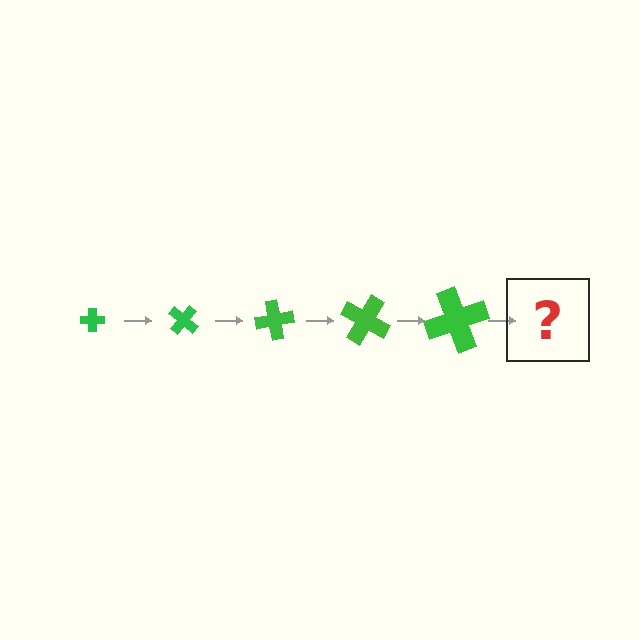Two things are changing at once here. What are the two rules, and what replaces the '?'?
The two rules are that the cross grows larger each step and it rotates 40 degrees each step. The '?' should be a cross, larger than the previous one and rotated 200 degrees from the start.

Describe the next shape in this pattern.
It should be a cross, larger than the previous one and rotated 200 degrees from the start.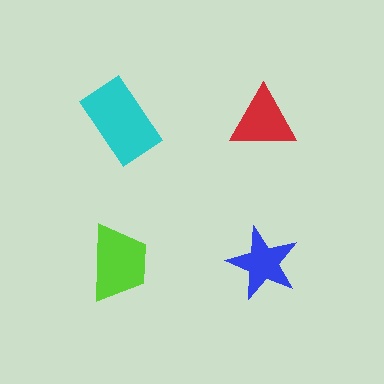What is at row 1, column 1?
A cyan rectangle.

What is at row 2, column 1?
A lime trapezoid.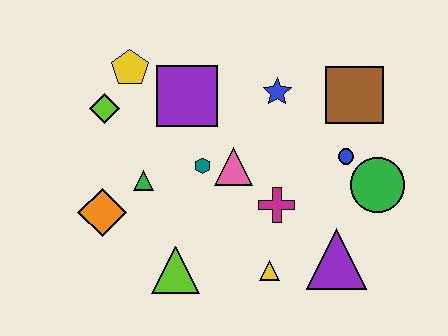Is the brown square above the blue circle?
Yes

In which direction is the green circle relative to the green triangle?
The green circle is to the right of the green triangle.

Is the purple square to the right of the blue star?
No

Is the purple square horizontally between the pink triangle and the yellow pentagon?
Yes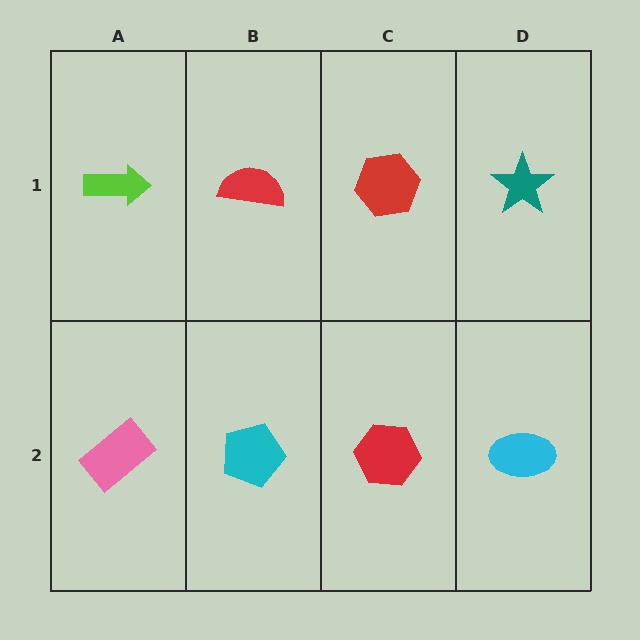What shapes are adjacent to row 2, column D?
A teal star (row 1, column D), a red hexagon (row 2, column C).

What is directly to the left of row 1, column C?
A red semicircle.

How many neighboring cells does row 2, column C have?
3.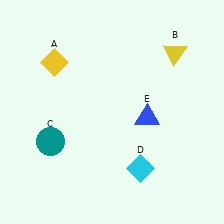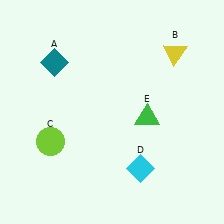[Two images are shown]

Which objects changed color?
A changed from yellow to teal. C changed from teal to lime. E changed from blue to green.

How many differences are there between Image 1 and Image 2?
There are 3 differences between the two images.